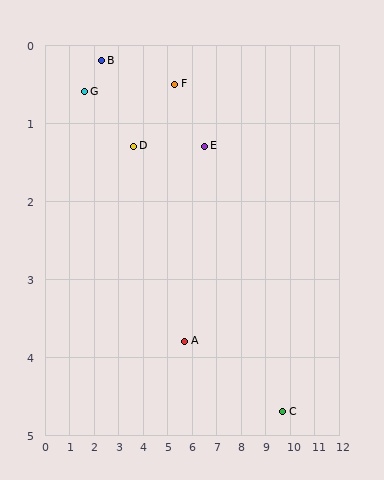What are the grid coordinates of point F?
Point F is at approximately (5.3, 0.5).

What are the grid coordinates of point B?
Point B is at approximately (2.3, 0.2).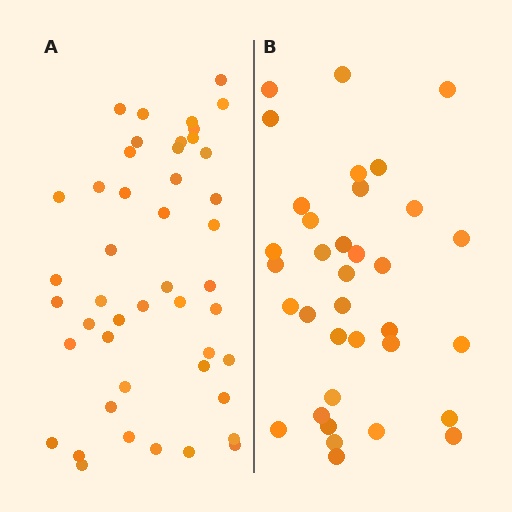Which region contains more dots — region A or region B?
Region A (the left region) has more dots.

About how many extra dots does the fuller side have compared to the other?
Region A has roughly 12 or so more dots than region B.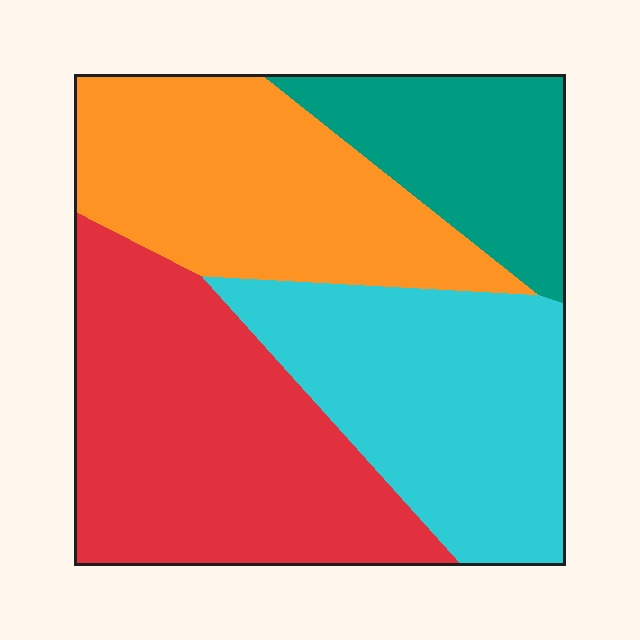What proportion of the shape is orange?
Orange takes up about one quarter (1/4) of the shape.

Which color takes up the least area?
Teal, at roughly 15%.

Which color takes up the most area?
Red, at roughly 35%.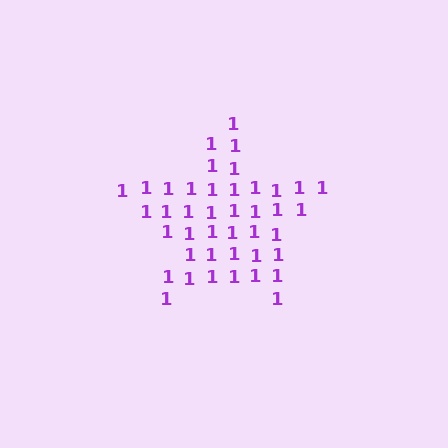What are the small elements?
The small elements are digit 1's.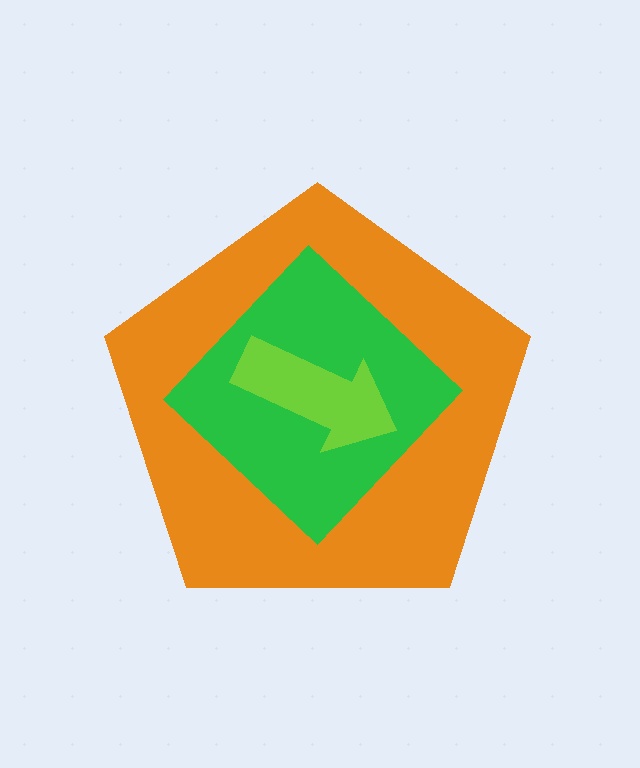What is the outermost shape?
The orange pentagon.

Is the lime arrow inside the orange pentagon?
Yes.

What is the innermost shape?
The lime arrow.